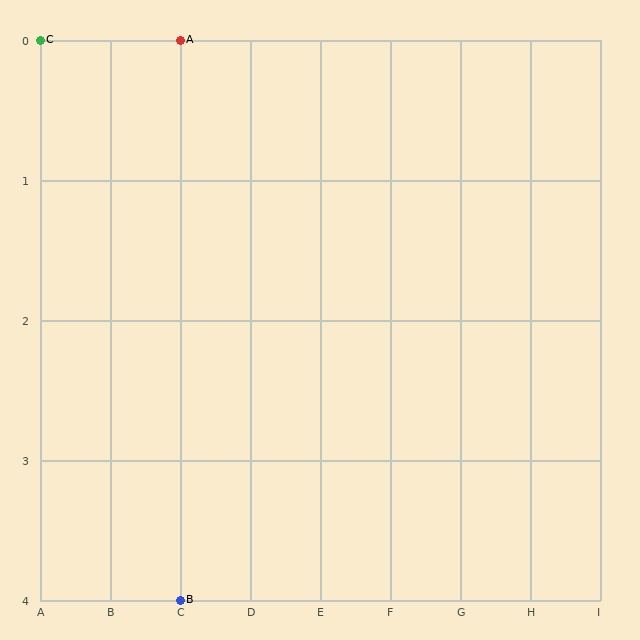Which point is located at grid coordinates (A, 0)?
Point C is at (A, 0).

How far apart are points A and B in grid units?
Points A and B are 4 rows apart.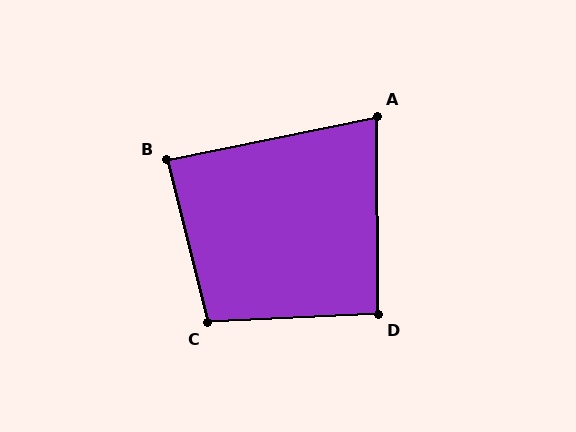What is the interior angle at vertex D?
Approximately 92 degrees (approximately right).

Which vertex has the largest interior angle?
C, at approximately 101 degrees.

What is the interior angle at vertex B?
Approximately 88 degrees (approximately right).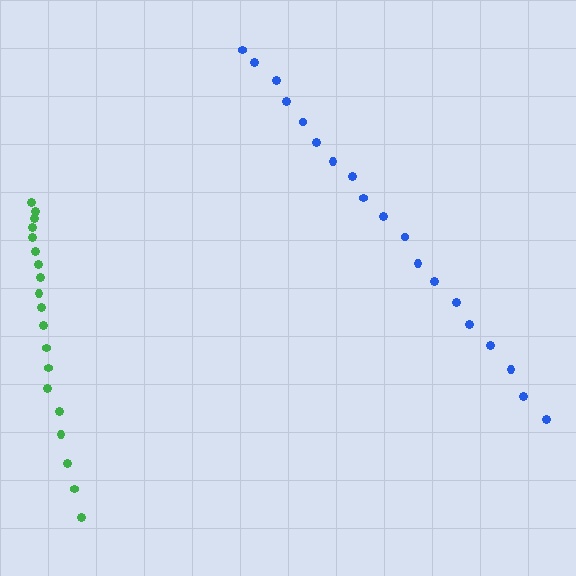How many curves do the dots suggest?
There are 2 distinct paths.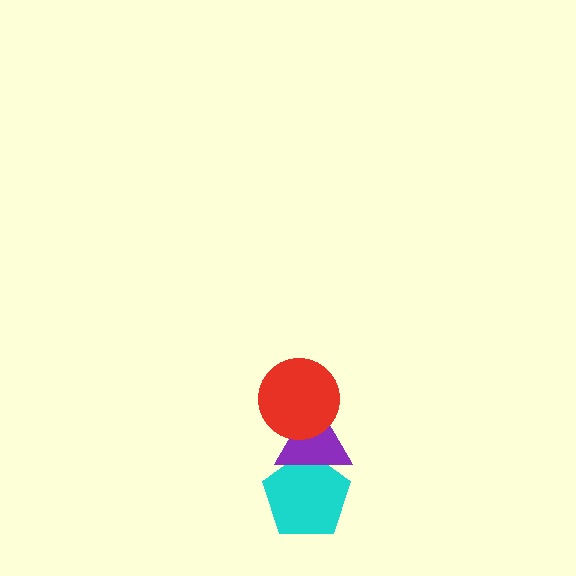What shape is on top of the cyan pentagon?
The purple triangle is on top of the cyan pentagon.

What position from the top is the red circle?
The red circle is 1st from the top.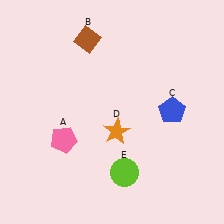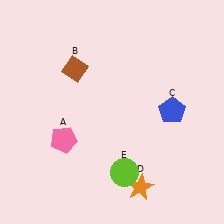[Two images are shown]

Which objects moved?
The objects that moved are: the brown diamond (B), the orange star (D).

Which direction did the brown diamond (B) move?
The brown diamond (B) moved down.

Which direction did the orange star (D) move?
The orange star (D) moved down.